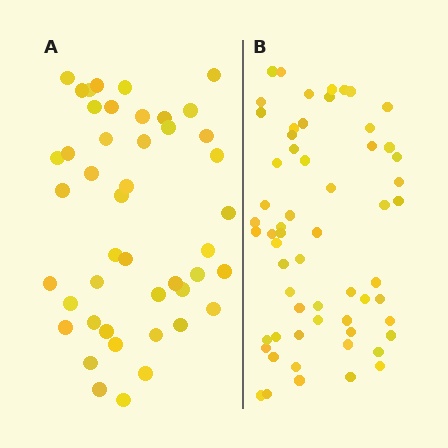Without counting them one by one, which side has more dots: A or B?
Region B (the right region) has more dots.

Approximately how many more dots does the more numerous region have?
Region B has approximately 15 more dots than region A.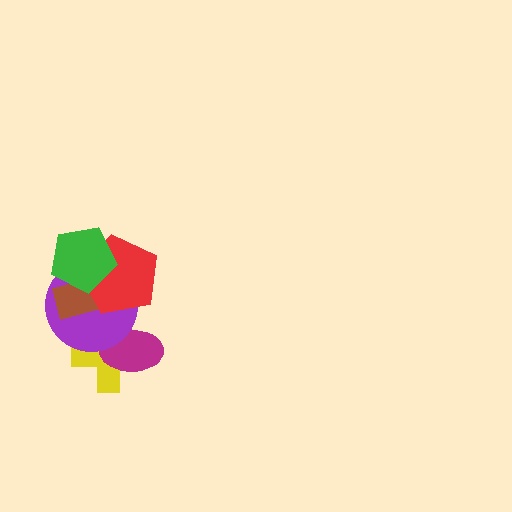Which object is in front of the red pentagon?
The green pentagon is in front of the red pentagon.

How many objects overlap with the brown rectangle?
3 objects overlap with the brown rectangle.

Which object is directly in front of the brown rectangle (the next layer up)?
The red pentagon is directly in front of the brown rectangle.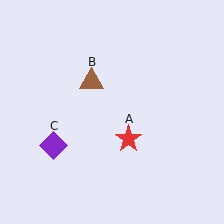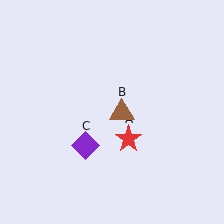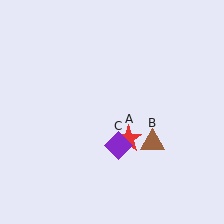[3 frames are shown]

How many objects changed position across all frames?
2 objects changed position: brown triangle (object B), purple diamond (object C).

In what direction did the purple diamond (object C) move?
The purple diamond (object C) moved right.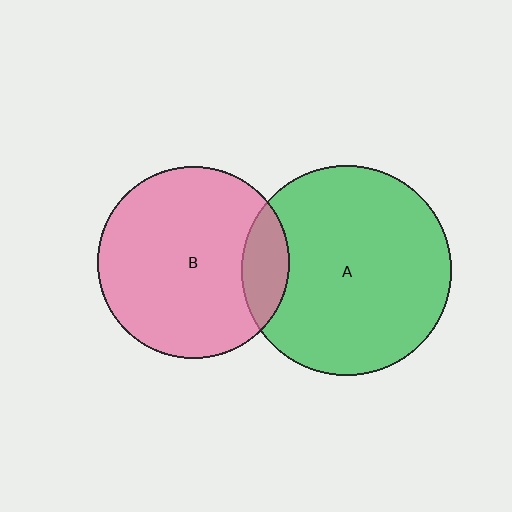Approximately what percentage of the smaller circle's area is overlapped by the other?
Approximately 15%.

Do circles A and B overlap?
Yes.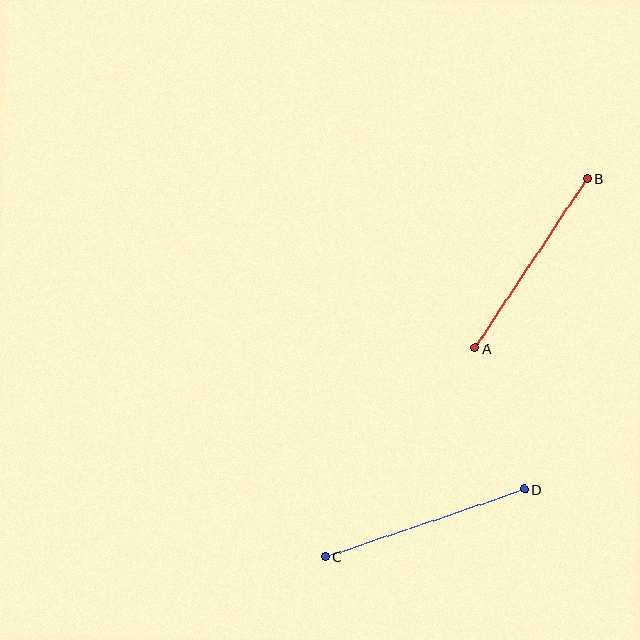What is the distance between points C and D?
The distance is approximately 210 pixels.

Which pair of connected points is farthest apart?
Points C and D are farthest apart.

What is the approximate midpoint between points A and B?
The midpoint is at approximately (531, 263) pixels.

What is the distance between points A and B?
The distance is approximately 204 pixels.